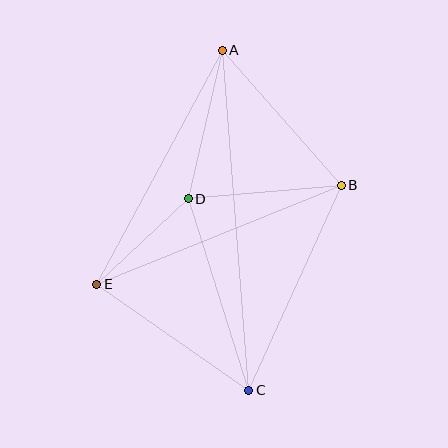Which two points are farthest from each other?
Points A and C are farthest from each other.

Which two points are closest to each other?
Points D and E are closest to each other.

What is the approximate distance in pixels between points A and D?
The distance between A and D is approximately 152 pixels.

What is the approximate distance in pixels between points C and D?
The distance between C and D is approximately 201 pixels.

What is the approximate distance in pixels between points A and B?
The distance between A and B is approximately 180 pixels.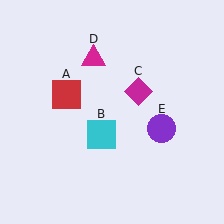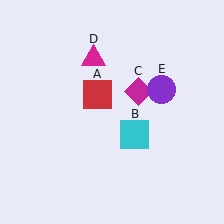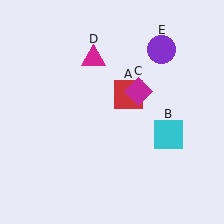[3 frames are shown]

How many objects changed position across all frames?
3 objects changed position: red square (object A), cyan square (object B), purple circle (object E).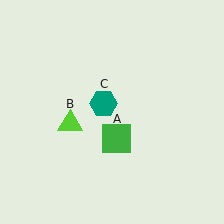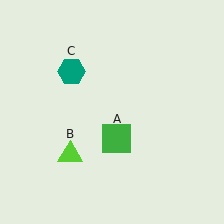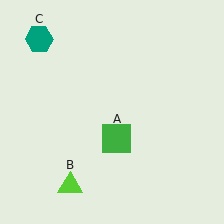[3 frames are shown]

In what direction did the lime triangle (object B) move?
The lime triangle (object B) moved down.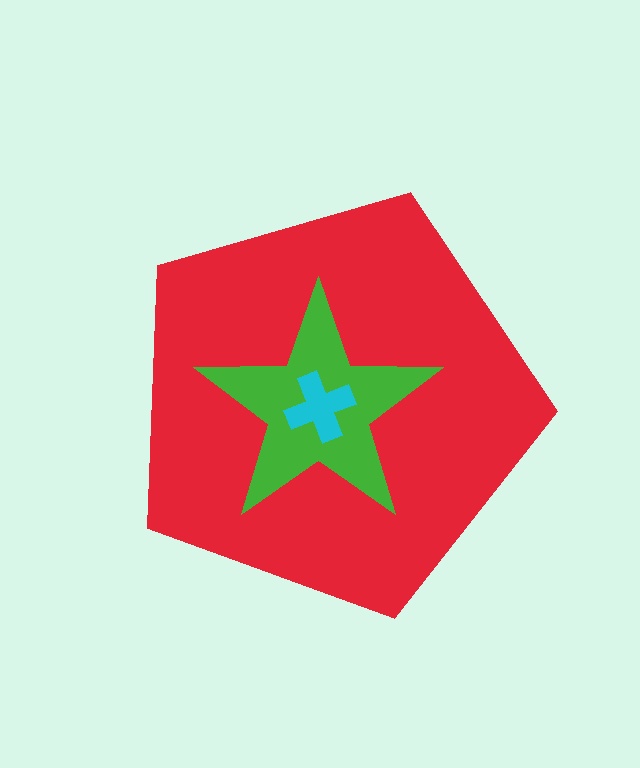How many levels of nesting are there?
3.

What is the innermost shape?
The cyan cross.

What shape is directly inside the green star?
The cyan cross.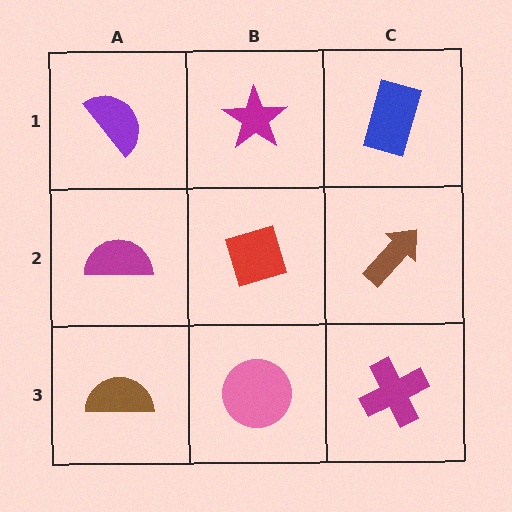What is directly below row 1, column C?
A brown arrow.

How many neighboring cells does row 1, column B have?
3.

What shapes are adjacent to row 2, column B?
A magenta star (row 1, column B), a pink circle (row 3, column B), a magenta semicircle (row 2, column A), a brown arrow (row 2, column C).